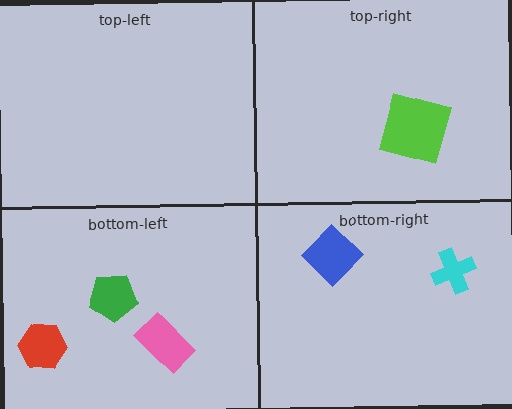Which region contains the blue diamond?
The bottom-right region.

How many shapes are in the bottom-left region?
3.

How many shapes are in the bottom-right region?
2.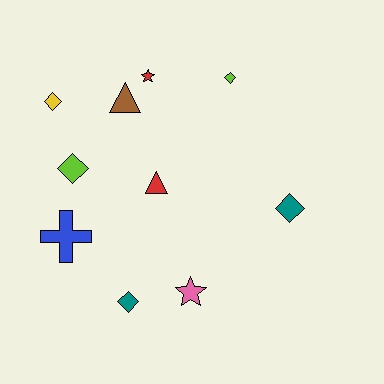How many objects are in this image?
There are 10 objects.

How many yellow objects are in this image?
There is 1 yellow object.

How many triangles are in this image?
There are 2 triangles.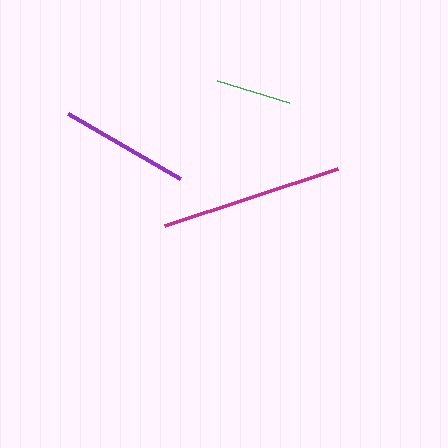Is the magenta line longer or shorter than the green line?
The magenta line is longer than the green line.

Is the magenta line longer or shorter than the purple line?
The magenta line is longer than the purple line.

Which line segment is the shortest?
The green line is the shortest at approximately 75 pixels.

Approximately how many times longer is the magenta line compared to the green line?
The magenta line is approximately 2.4 times the length of the green line.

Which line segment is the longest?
The magenta line is the longest at approximately 183 pixels.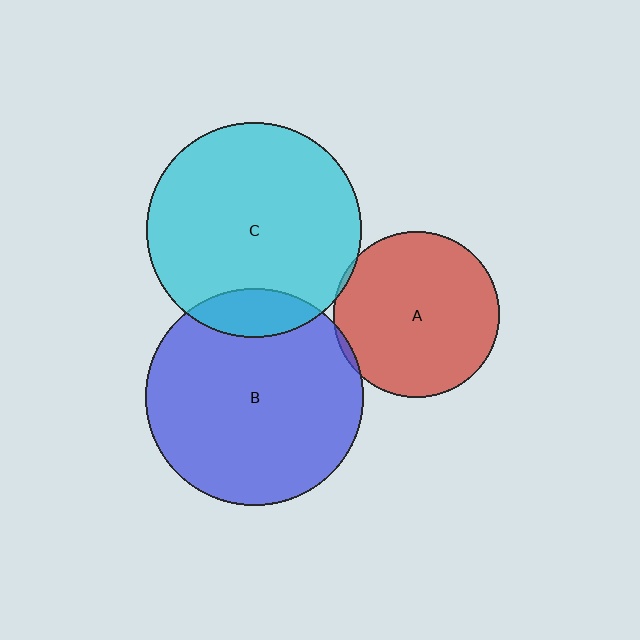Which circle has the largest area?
Circle B (blue).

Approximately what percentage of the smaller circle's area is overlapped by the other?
Approximately 5%.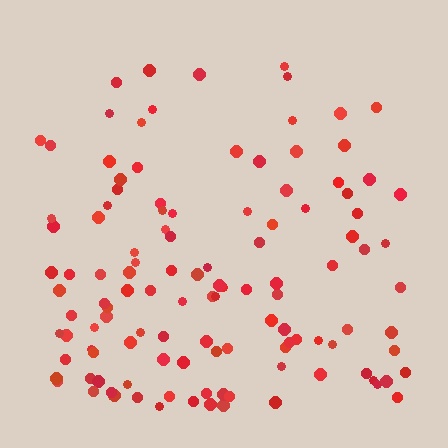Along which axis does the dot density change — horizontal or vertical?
Vertical.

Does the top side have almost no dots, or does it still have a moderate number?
Still a moderate number, just noticeably fewer than the bottom.